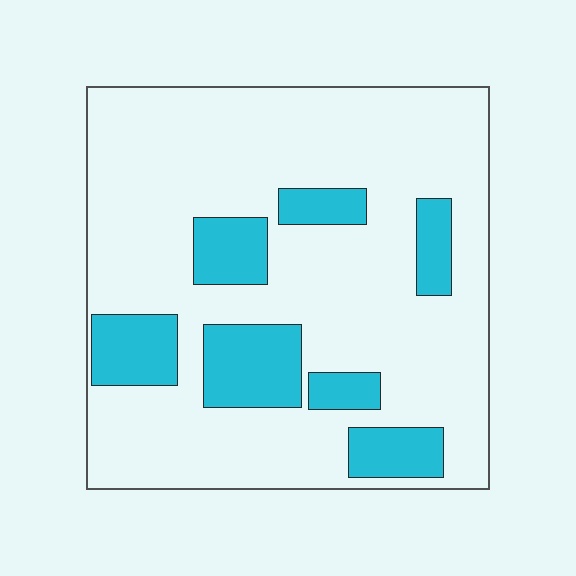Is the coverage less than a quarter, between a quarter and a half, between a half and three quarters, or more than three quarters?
Less than a quarter.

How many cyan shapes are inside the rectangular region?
7.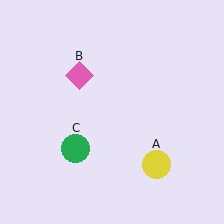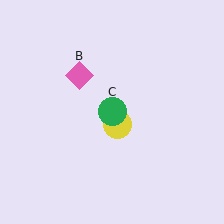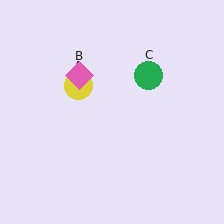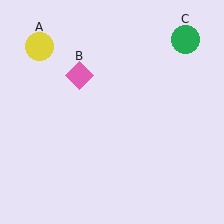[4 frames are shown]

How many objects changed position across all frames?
2 objects changed position: yellow circle (object A), green circle (object C).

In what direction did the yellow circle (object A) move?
The yellow circle (object A) moved up and to the left.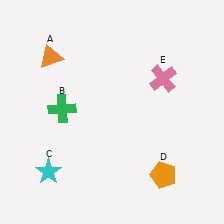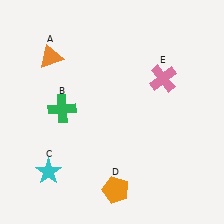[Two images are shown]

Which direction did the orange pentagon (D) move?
The orange pentagon (D) moved left.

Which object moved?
The orange pentagon (D) moved left.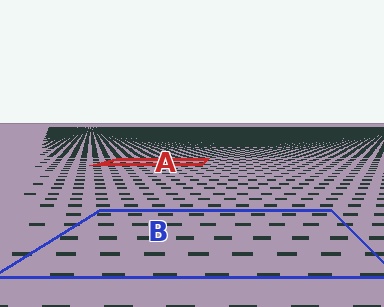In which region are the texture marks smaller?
The texture marks are smaller in region A, because it is farther away.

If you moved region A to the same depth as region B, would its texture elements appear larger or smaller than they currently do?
They would appear larger. At a closer depth, the same texture elements are projected at a bigger on-screen size.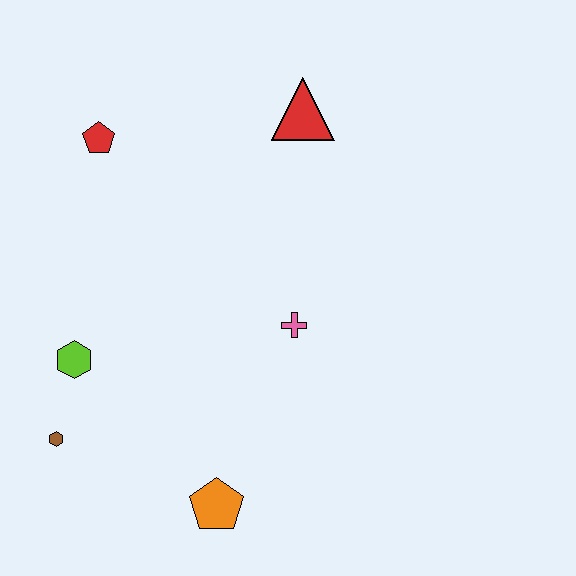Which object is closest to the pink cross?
The orange pentagon is closest to the pink cross.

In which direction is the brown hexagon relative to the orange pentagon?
The brown hexagon is to the left of the orange pentagon.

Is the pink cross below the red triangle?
Yes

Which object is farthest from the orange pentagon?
The red triangle is farthest from the orange pentagon.